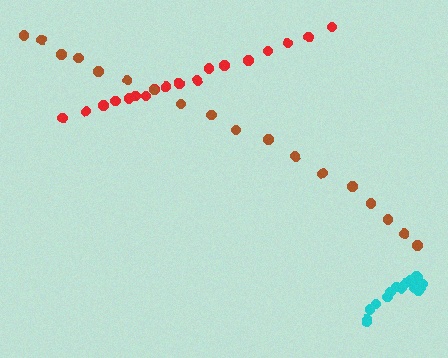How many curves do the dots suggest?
There are 3 distinct paths.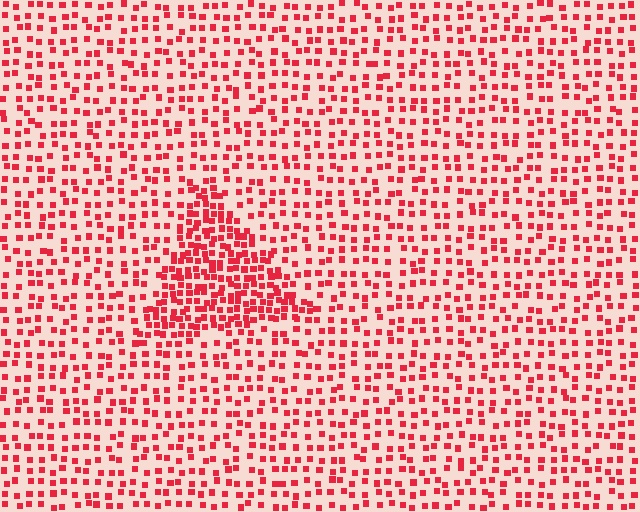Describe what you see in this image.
The image contains small red elements arranged at two different densities. A triangle-shaped region is visible where the elements are more densely packed than the surrounding area.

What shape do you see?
I see a triangle.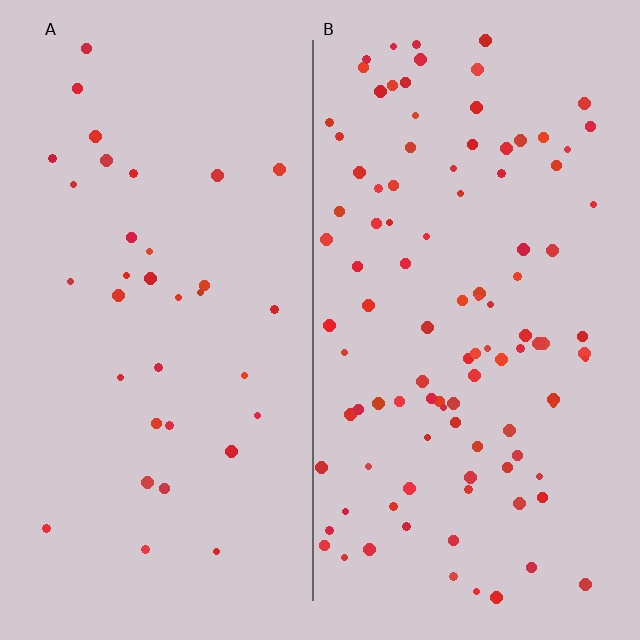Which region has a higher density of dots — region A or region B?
B (the right).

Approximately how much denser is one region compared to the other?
Approximately 3.0× — region B over region A.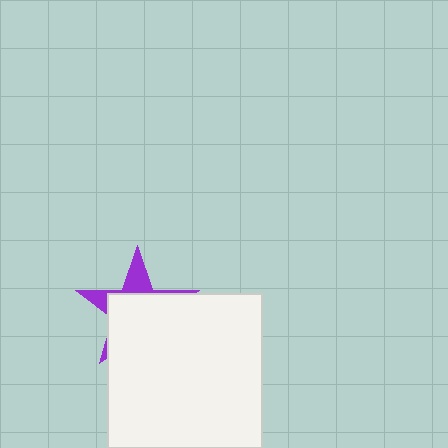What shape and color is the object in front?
The object in front is a white square.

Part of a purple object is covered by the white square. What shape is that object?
It is a star.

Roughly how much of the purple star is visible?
A small part of it is visible (roughly 31%).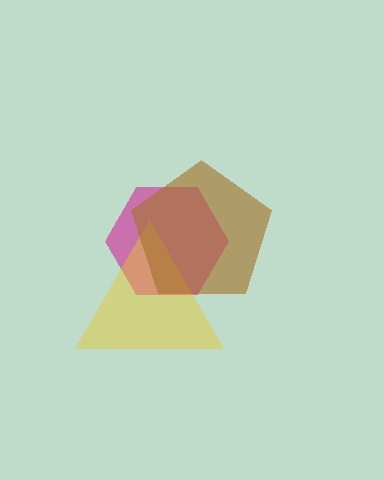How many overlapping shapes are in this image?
There are 3 overlapping shapes in the image.